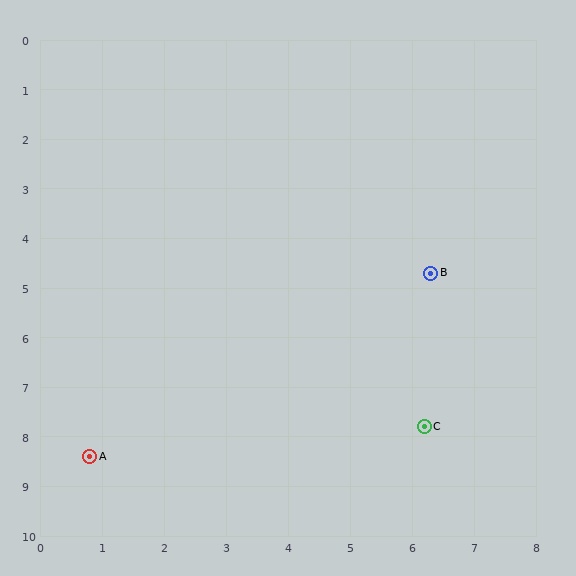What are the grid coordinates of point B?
Point B is at approximately (6.3, 4.7).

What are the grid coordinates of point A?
Point A is at approximately (0.8, 8.4).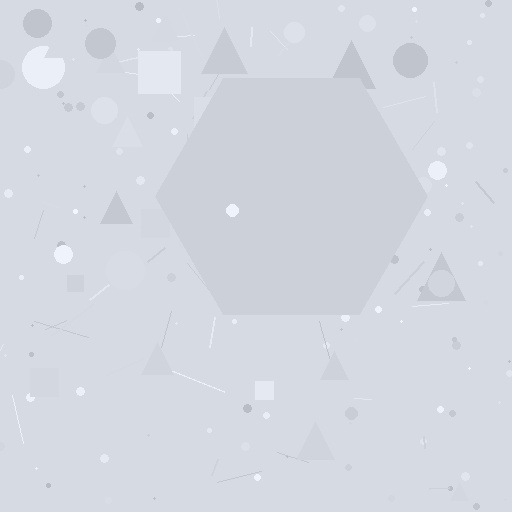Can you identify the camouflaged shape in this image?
The camouflaged shape is a hexagon.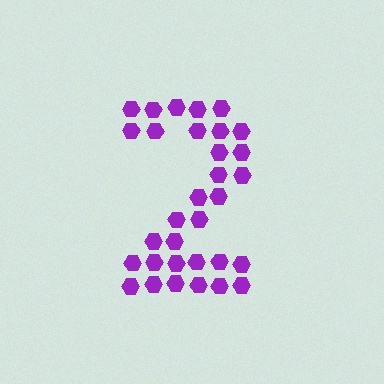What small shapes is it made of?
It is made of small hexagons.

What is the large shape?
The large shape is the digit 2.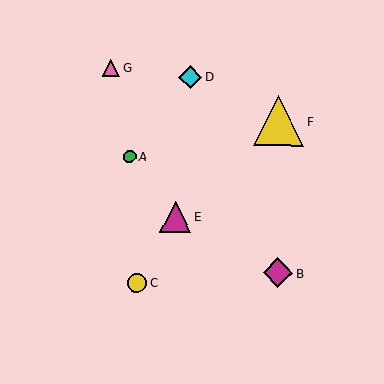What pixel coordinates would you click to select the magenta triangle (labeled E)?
Click at (176, 217) to select the magenta triangle E.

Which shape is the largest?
The yellow triangle (labeled F) is the largest.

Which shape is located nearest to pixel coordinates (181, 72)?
The cyan diamond (labeled D) at (190, 77) is nearest to that location.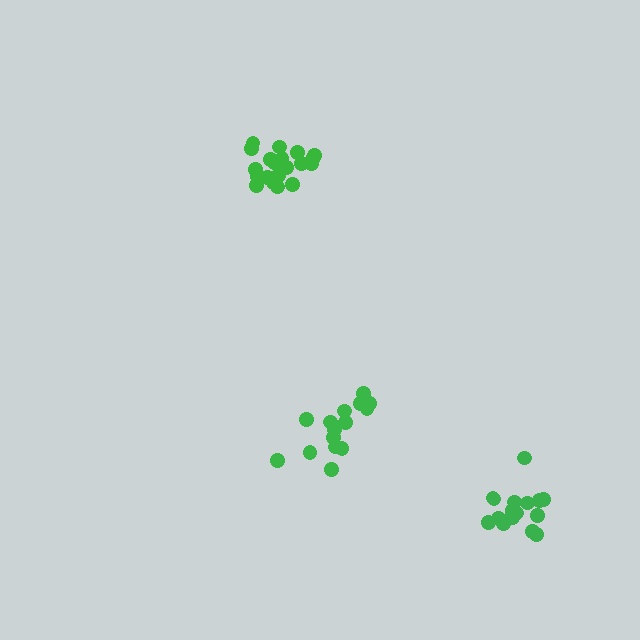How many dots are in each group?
Group 1: 21 dots, Group 2: 17 dots, Group 3: 15 dots (53 total).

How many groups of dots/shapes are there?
There are 3 groups.